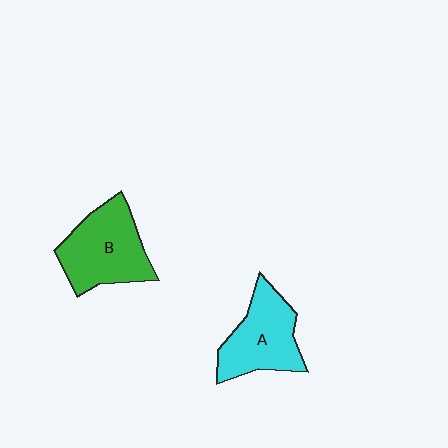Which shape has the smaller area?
Shape A (cyan).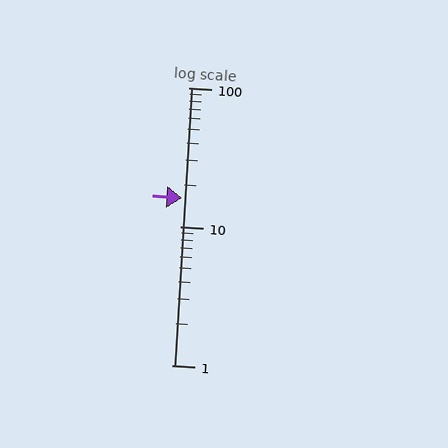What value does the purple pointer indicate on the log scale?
The pointer indicates approximately 16.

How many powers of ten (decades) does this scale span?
The scale spans 2 decades, from 1 to 100.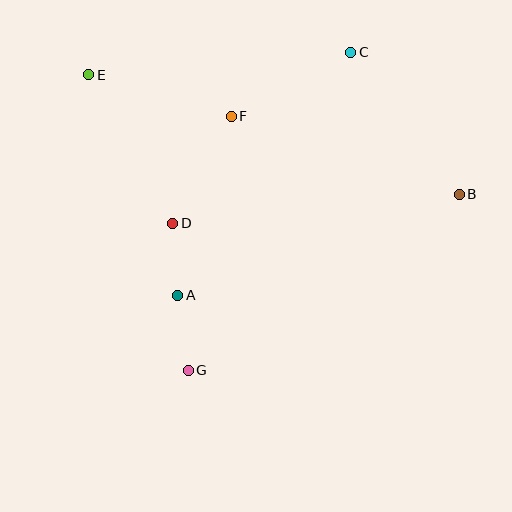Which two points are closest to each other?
Points A and D are closest to each other.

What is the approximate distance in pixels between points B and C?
The distance between B and C is approximately 179 pixels.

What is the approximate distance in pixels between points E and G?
The distance between E and G is approximately 311 pixels.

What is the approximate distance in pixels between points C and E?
The distance between C and E is approximately 263 pixels.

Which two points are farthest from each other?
Points B and E are farthest from each other.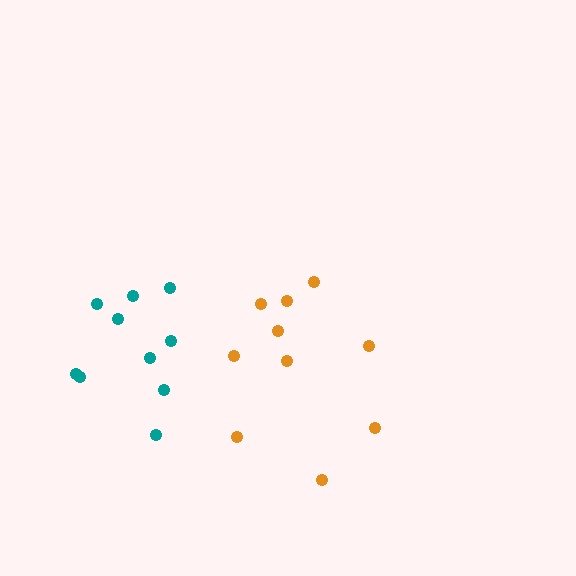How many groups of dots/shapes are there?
There are 2 groups.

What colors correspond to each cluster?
The clusters are colored: orange, teal.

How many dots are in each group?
Group 1: 10 dots, Group 2: 10 dots (20 total).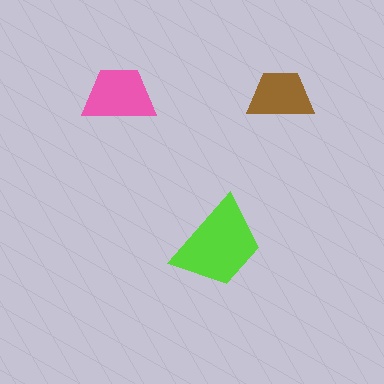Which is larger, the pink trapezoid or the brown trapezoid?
The pink one.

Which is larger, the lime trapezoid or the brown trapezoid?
The lime one.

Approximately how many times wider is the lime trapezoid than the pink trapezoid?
About 1.5 times wider.